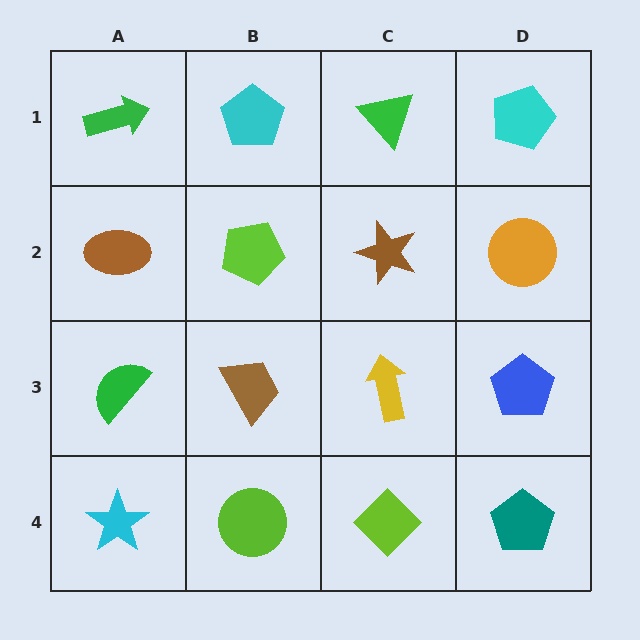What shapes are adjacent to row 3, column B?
A lime pentagon (row 2, column B), a lime circle (row 4, column B), a green semicircle (row 3, column A), a yellow arrow (row 3, column C).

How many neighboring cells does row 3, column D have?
3.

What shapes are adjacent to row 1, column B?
A lime pentagon (row 2, column B), a green arrow (row 1, column A), a green triangle (row 1, column C).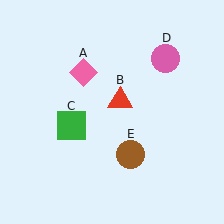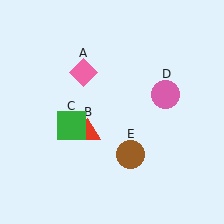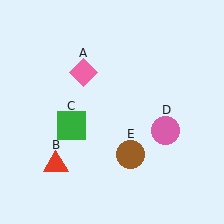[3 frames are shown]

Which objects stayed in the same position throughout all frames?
Pink diamond (object A) and green square (object C) and brown circle (object E) remained stationary.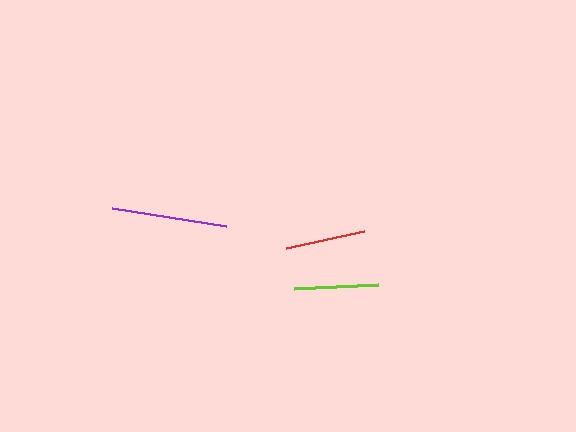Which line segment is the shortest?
The red line is the shortest at approximately 80 pixels.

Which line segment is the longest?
The purple line is the longest at approximately 116 pixels.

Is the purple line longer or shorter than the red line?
The purple line is longer than the red line.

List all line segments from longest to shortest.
From longest to shortest: purple, lime, red.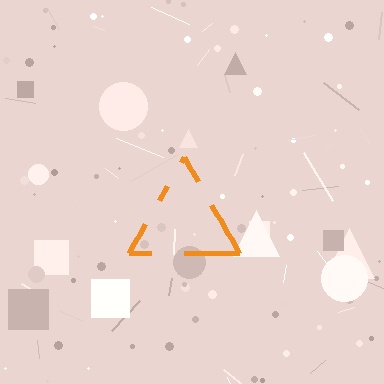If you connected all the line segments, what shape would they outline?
They would outline a triangle.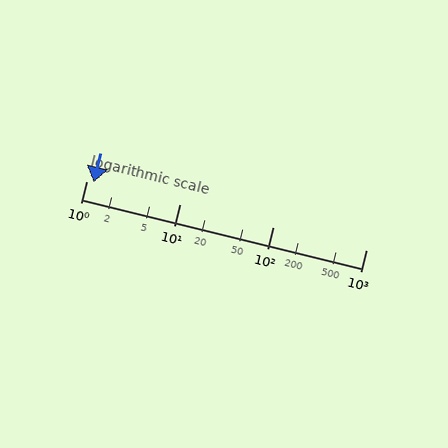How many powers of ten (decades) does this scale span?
The scale spans 3 decades, from 1 to 1000.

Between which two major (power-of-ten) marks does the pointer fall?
The pointer is between 1 and 10.